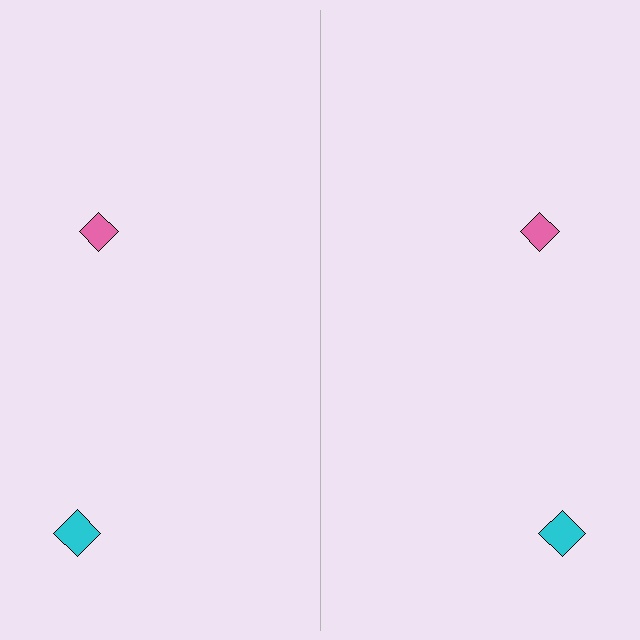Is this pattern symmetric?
Yes, this pattern has bilateral (reflection) symmetry.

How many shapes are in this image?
There are 4 shapes in this image.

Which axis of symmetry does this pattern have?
The pattern has a vertical axis of symmetry running through the center of the image.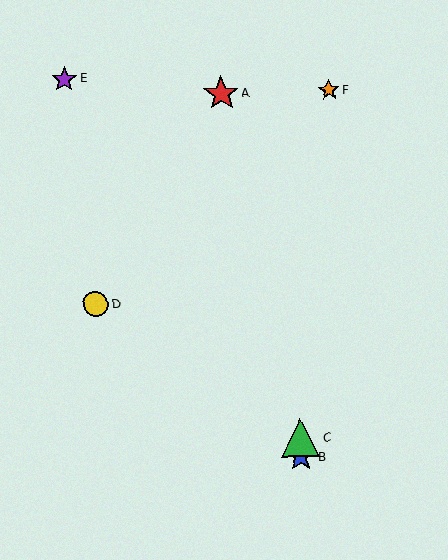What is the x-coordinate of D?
Object D is at x≈96.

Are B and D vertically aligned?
No, B is at x≈301 and D is at x≈96.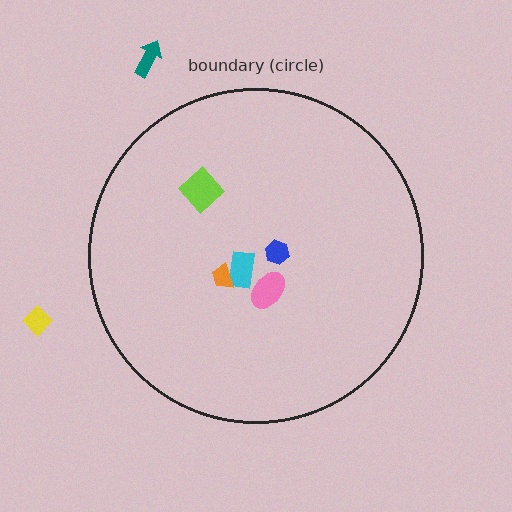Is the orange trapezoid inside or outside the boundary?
Inside.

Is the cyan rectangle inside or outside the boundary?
Inside.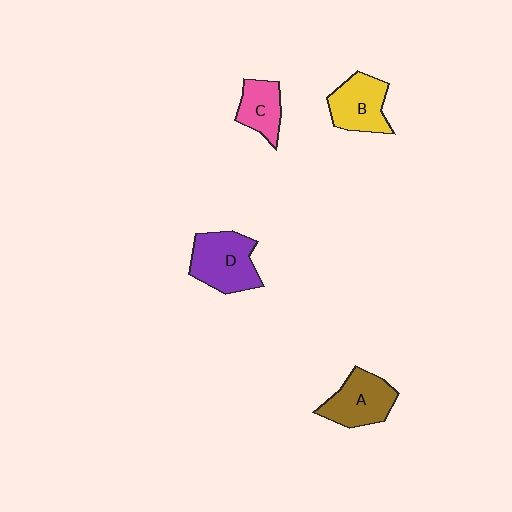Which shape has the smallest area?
Shape C (pink).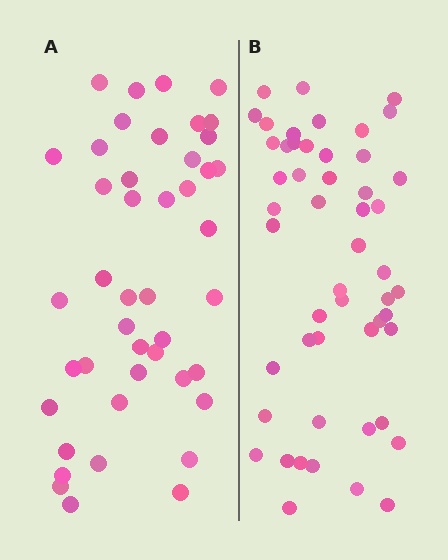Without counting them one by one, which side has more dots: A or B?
Region B (the right region) has more dots.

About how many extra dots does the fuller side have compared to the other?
Region B has roughly 8 or so more dots than region A.